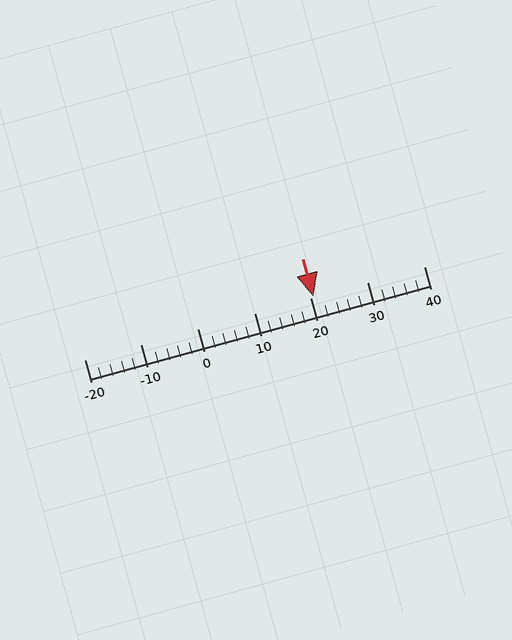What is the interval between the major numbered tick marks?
The major tick marks are spaced 10 units apart.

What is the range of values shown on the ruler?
The ruler shows values from -20 to 40.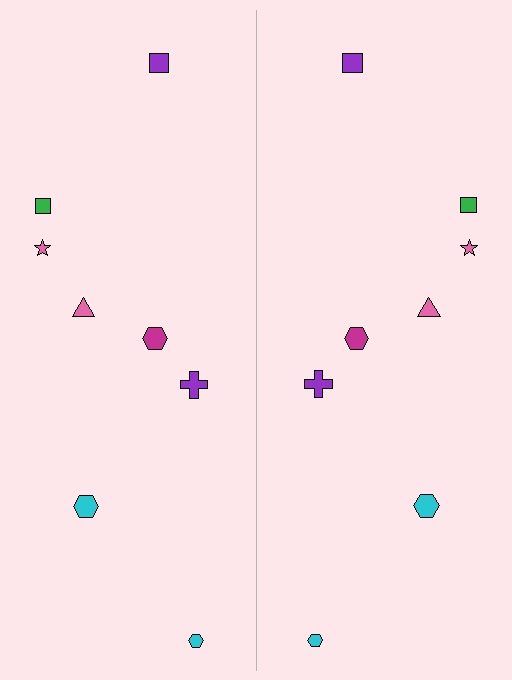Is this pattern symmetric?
Yes, this pattern has bilateral (reflection) symmetry.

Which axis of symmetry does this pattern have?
The pattern has a vertical axis of symmetry running through the center of the image.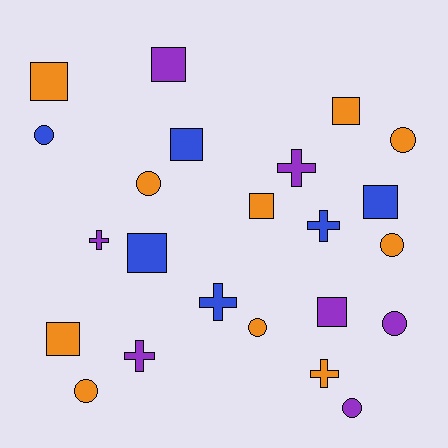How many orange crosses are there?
There is 1 orange cross.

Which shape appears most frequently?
Square, with 9 objects.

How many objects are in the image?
There are 23 objects.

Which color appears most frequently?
Orange, with 10 objects.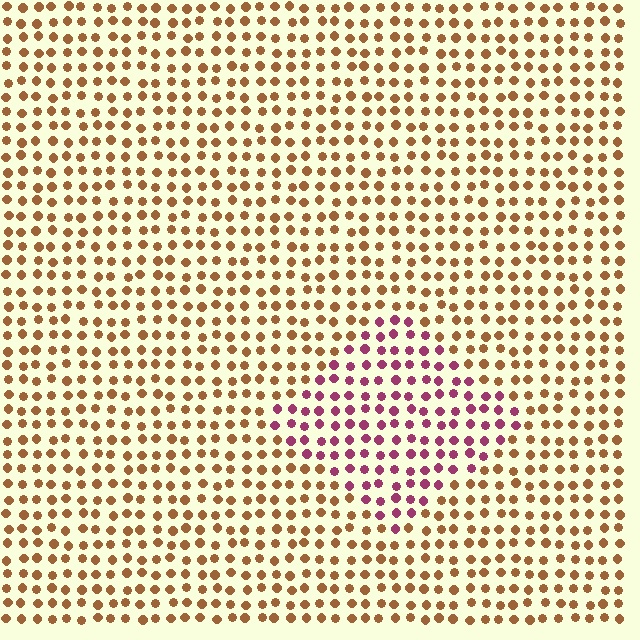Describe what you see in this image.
The image is filled with small brown elements in a uniform arrangement. A diamond-shaped region is visible where the elements are tinted to a slightly different hue, forming a subtle color boundary.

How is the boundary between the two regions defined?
The boundary is defined purely by a slight shift in hue (about 57 degrees). Spacing, size, and orientation are identical on both sides.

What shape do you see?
I see a diamond.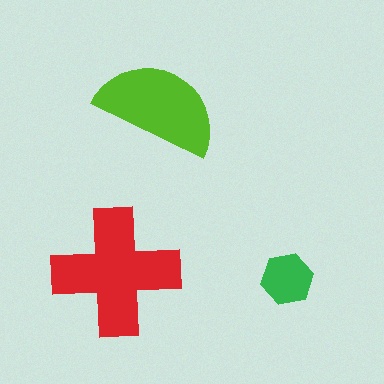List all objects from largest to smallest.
The red cross, the lime semicircle, the green hexagon.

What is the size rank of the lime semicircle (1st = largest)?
2nd.